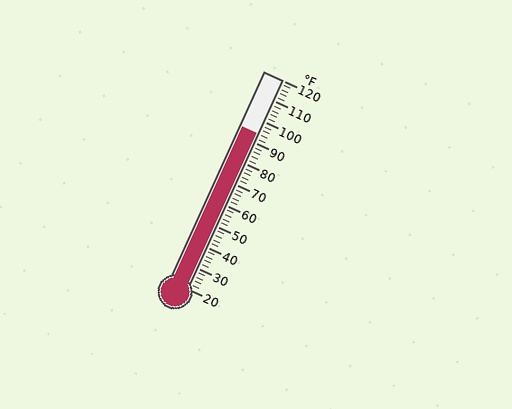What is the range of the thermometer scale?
The thermometer scale ranges from 20°F to 120°F.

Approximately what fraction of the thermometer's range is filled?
The thermometer is filled to approximately 75% of its range.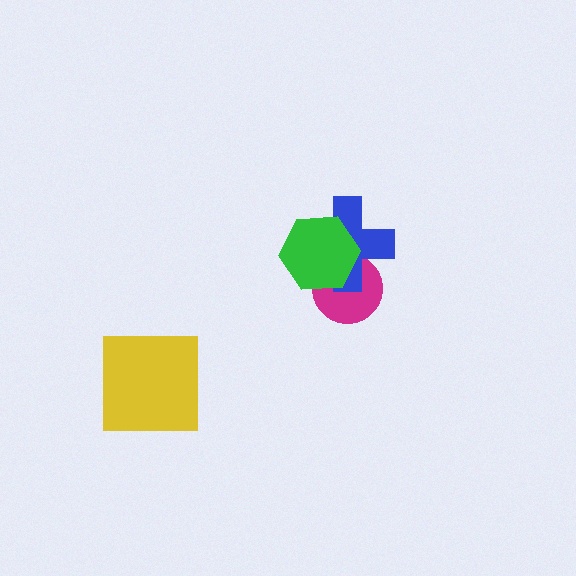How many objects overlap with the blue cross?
2 objects overlap with the blue cross.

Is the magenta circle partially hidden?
Yes, it is partially covered by another shape.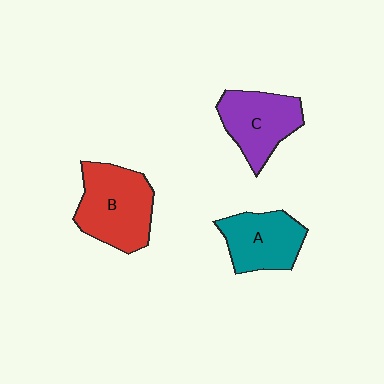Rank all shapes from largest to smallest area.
From largest to smallest: B (red), C (purple), A (teal).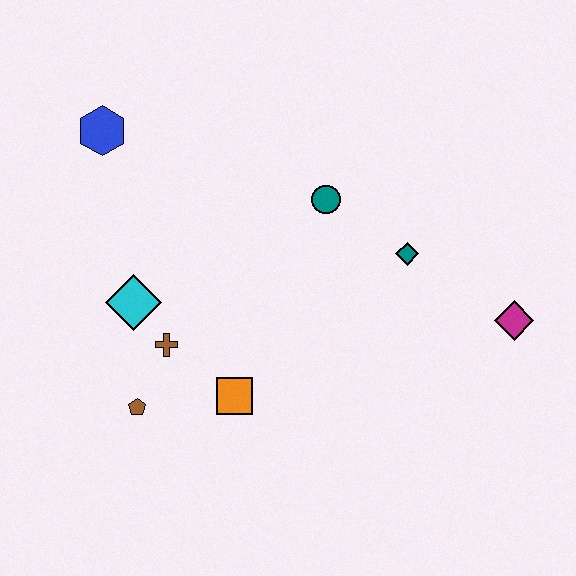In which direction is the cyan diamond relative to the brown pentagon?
The cyan diamond is above the brown pentagon.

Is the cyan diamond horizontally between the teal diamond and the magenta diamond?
No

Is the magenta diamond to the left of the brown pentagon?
No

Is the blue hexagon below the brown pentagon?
No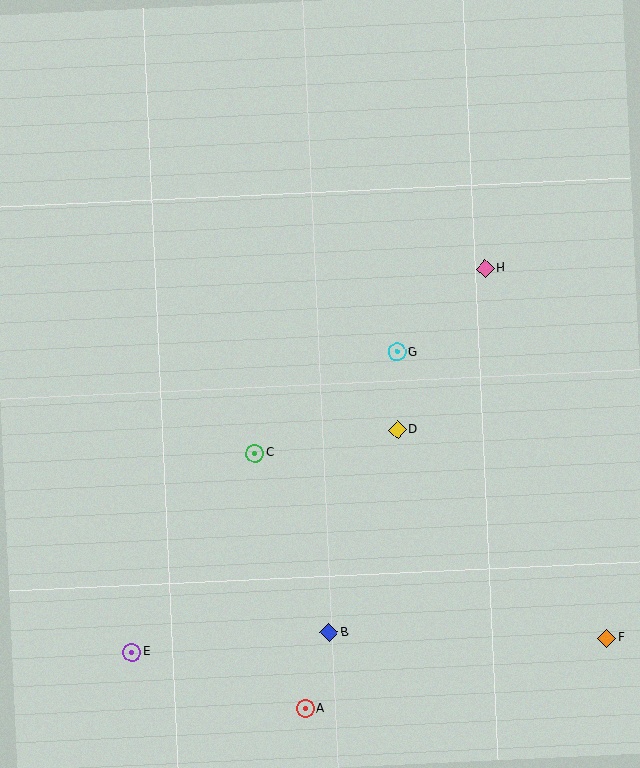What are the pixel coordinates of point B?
Point B is at (329, 633).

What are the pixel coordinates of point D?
Point D is at (397, 430).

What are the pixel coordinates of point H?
Point H is at (485, 269).